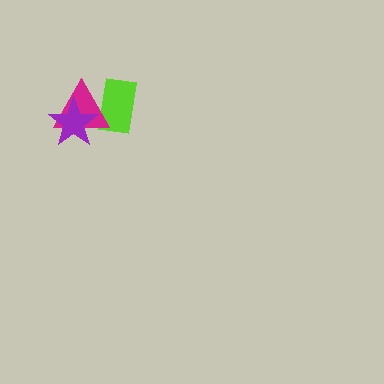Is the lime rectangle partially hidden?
Yes, it is partially covered by another shape.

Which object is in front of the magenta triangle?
The purple star is in front of the magenta triangle.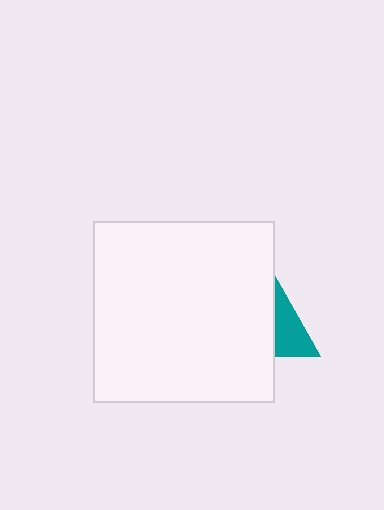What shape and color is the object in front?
The object in front is a white square.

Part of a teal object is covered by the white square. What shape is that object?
It is a triangle.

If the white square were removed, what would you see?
You would see the complete teal triangle.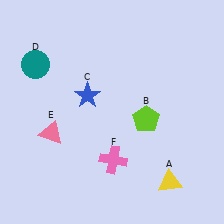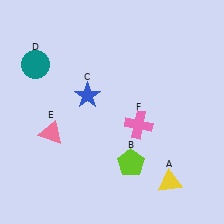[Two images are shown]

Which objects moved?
The objects that moved are: the lime pentagon (B), the pink cross (F).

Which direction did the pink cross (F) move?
The pink cross (F) moved up.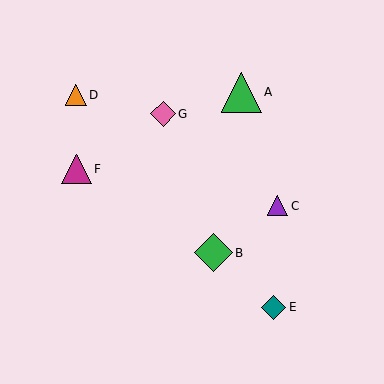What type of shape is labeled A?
Shape A is a green triangle.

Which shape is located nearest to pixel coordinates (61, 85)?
The orange triangle (labeled D) at (76, 95) is nearest to that location.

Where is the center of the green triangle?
The center of the green triangle is at (242, 92).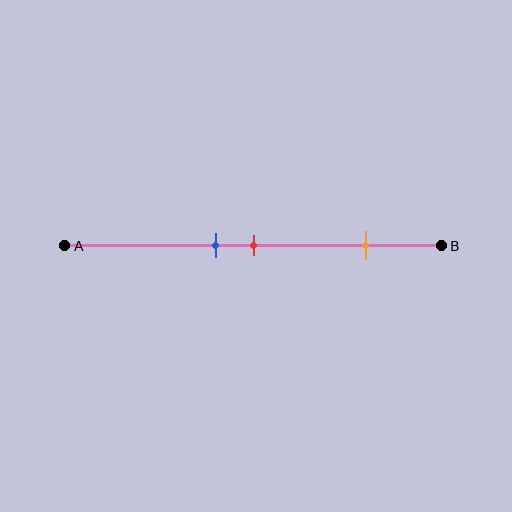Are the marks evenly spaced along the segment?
No, the marks are not evenly spaced.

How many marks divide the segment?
There are 3 marks dividing the segment.